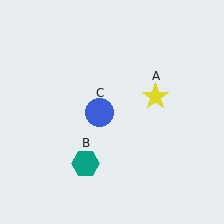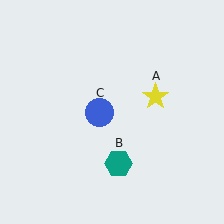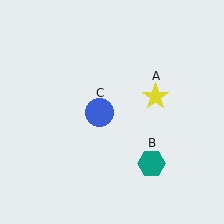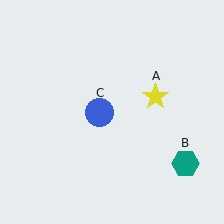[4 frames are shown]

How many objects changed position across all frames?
1 object changed position: teal hexagon (object B).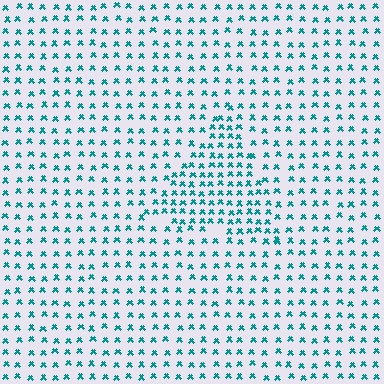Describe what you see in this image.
The image contains small teal elements arranged at two different densities. A triangle-shaped region is visible where the elements are more densely packed than the surrounding area.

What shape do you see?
I see a triangle.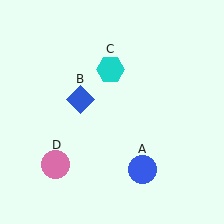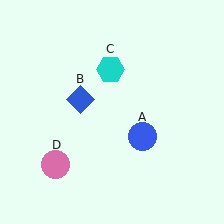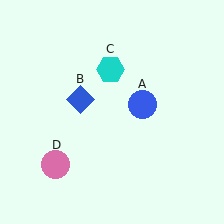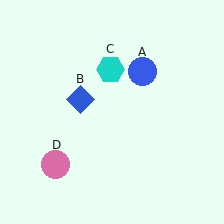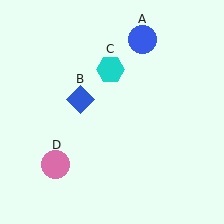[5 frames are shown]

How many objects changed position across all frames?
1 object changed position: blue circle (object A).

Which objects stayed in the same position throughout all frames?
Blue diamond (object B) and cyan hexagon (object C) and pink circle (object D) remained stationary.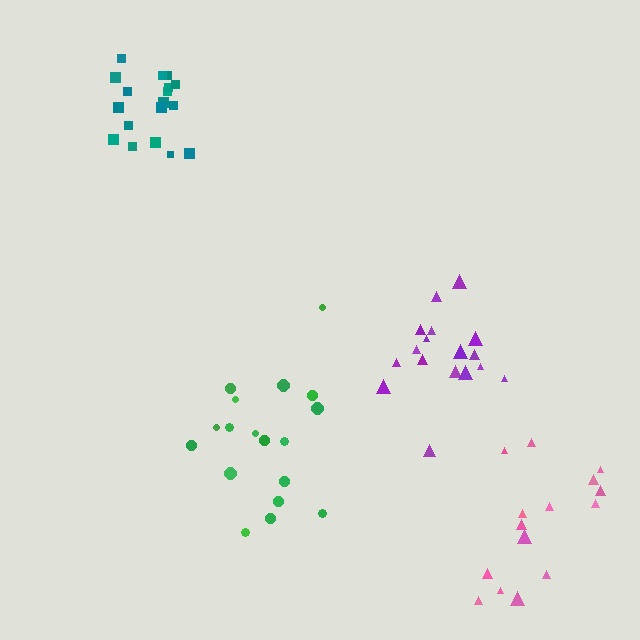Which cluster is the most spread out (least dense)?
Pink.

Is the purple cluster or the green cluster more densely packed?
Purple.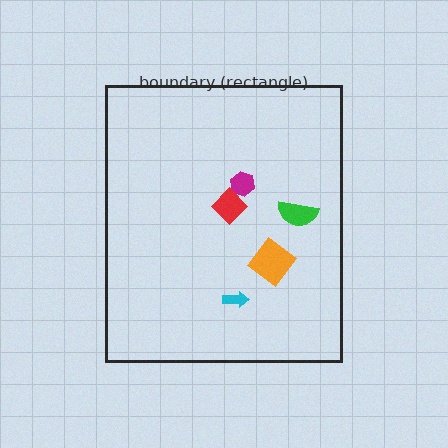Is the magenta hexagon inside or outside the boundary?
Inside.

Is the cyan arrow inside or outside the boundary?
Inside.